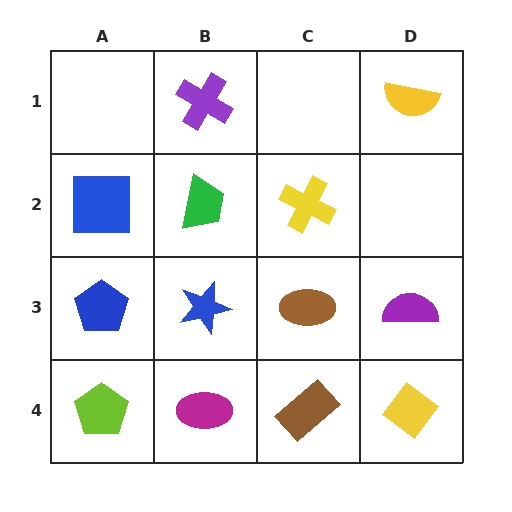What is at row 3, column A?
A blue pentagon.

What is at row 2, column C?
A yellow cross.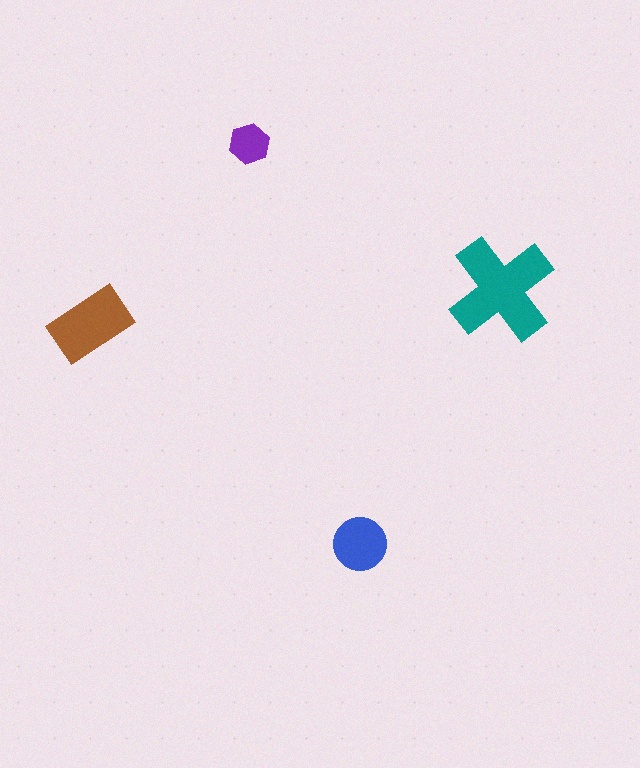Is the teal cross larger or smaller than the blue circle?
Larger.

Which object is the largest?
The teal cross.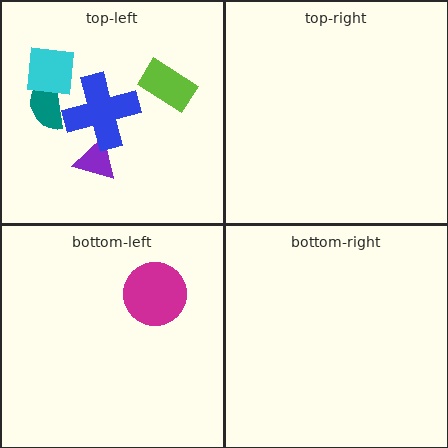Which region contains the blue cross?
The top-left region.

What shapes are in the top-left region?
The teal semicircle, the cyan square, the purple triangle, the blue cross, the lime rectangle.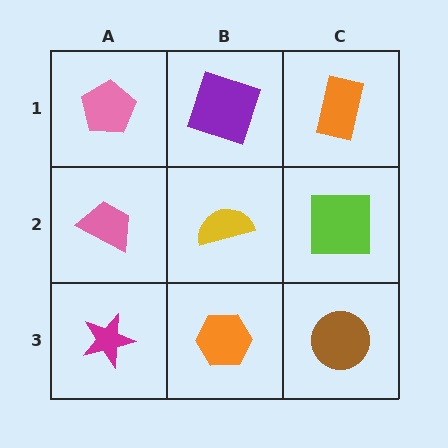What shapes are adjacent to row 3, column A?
A pink trapezoid (row 2, column A), an orange hexagon (row 3, column B).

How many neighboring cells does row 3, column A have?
2.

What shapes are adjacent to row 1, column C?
A lime square (row 2, column C), a purple square (row 1, column B).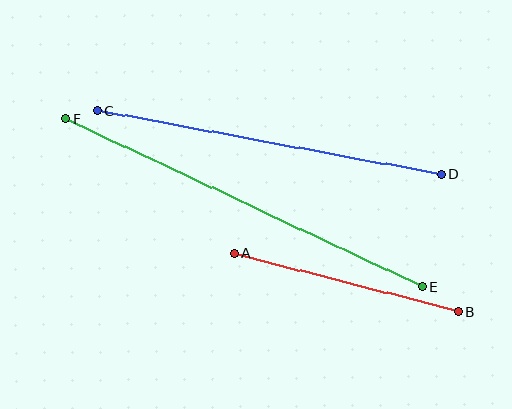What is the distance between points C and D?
The distance is approximately 350 pixels.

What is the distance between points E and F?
The distance is approximately 394 pixels.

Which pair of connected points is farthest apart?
Points E and F are farthest apart.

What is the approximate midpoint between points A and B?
The midpoint is at approximately (346, 282) pixels.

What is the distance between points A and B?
The distance is approximately 232 pixels.